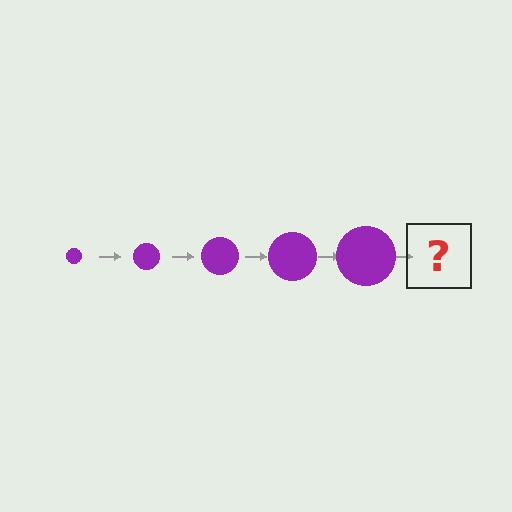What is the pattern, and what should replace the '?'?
The pattern is that the circle gets progressively larger each step. The '?' should be a purple circle, larger than the previous one.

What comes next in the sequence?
The next element should be a purple circle, larger than the previous one.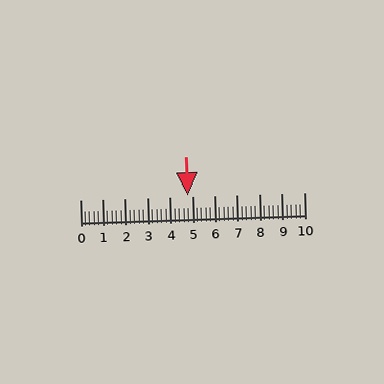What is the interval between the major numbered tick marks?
The major tick marks are spaced 1 units apart.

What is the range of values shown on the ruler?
The ruler shows values from 0 to 10.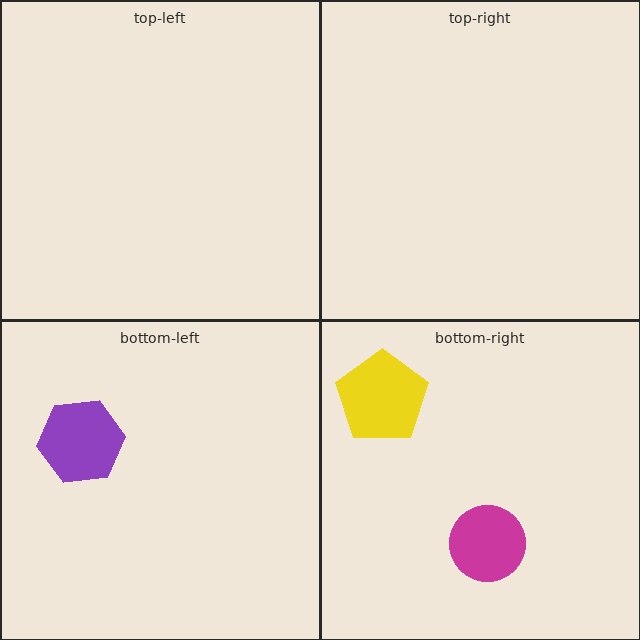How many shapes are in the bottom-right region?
2.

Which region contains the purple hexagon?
The bottom-left region.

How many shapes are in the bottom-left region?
1.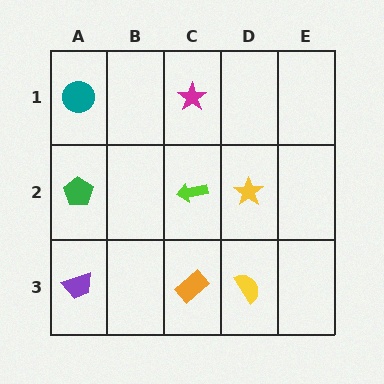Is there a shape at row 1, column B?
No, that cell is empty.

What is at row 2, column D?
A yellow star.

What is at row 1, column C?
A magenta star.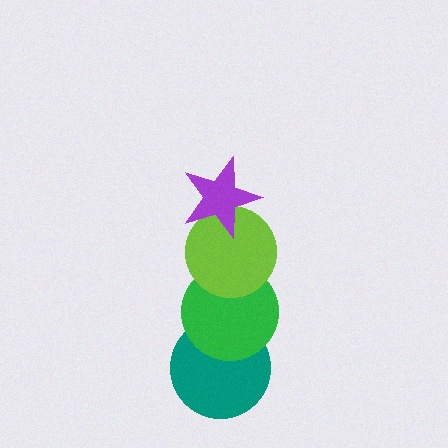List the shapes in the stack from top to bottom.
From top to bottom: the purple star, the lime circle, the green circle, the teal circle.